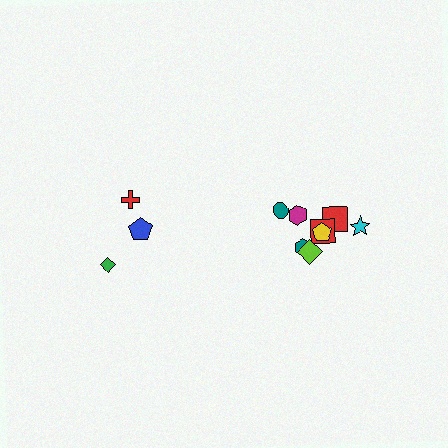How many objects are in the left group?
There are 3 objects.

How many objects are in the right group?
There are 8 objects.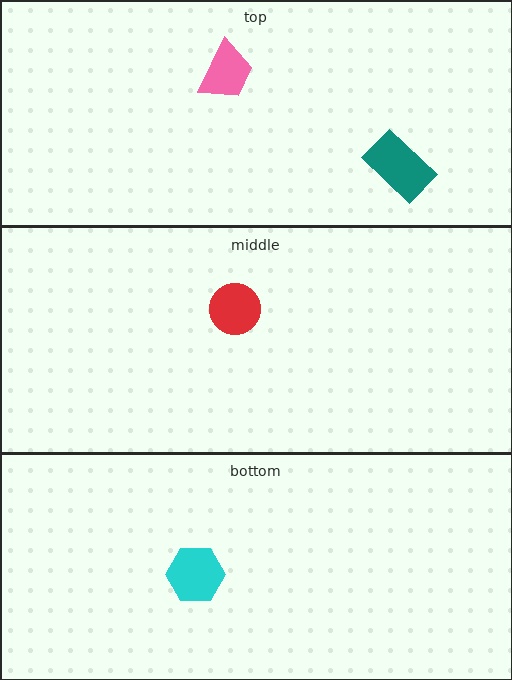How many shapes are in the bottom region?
1.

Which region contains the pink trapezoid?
The top region.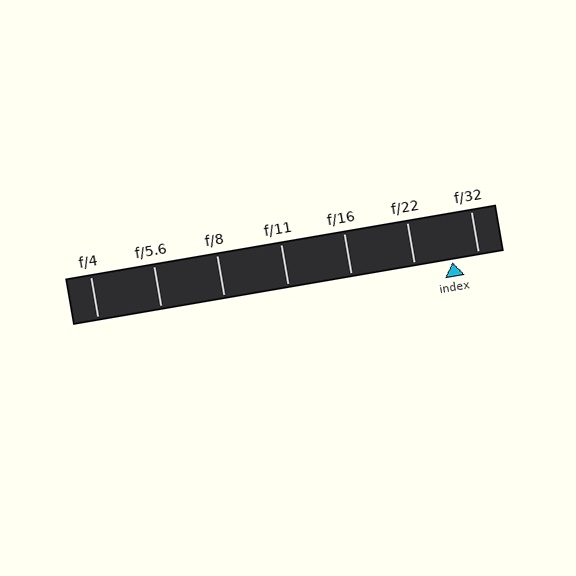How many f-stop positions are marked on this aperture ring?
There are 7 f-stop positions marked.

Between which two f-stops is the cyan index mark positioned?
The index mark is between f/22 and f/32.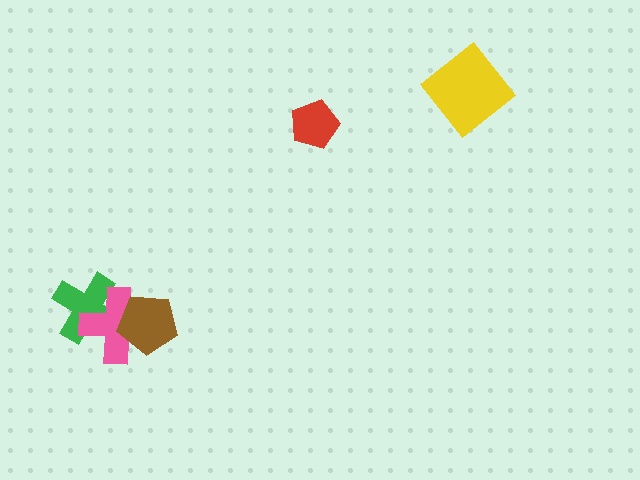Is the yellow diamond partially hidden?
No, no other shape covers it.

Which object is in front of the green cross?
The pink cross is in front of the green cross.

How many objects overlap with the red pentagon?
0 objects overlap with the red pentagon.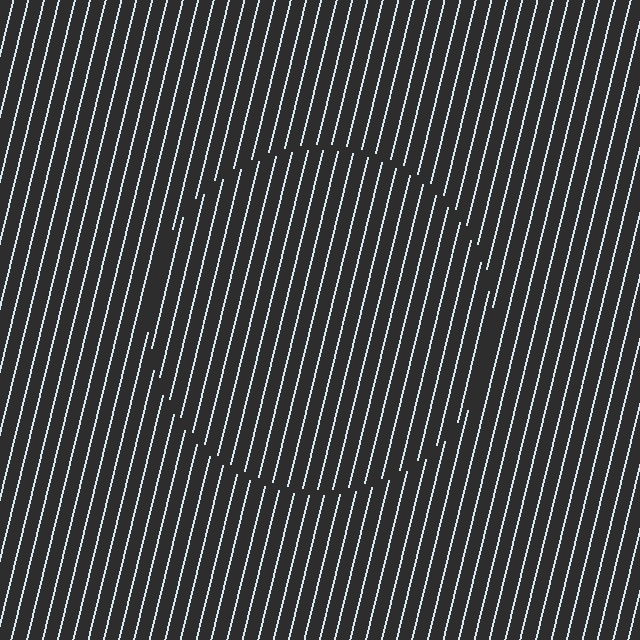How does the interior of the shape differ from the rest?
The interior of the shape contains the same grating, shifted by half a period — the contour is defined by the phase discontinuity where line-ends from the inner and outer gratings abut.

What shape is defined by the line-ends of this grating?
An illusory circle. The interior of the shape contains the same grating, shifted by half a period — the contour is defined by the phase discontinuity where line-ends from the inner and outer gratings abut.